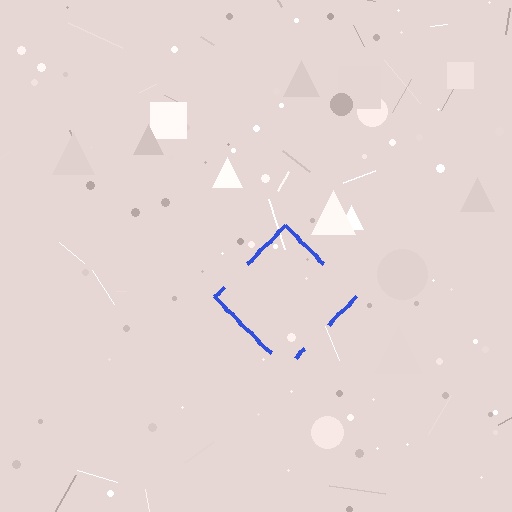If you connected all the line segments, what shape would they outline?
They would outline a diamond.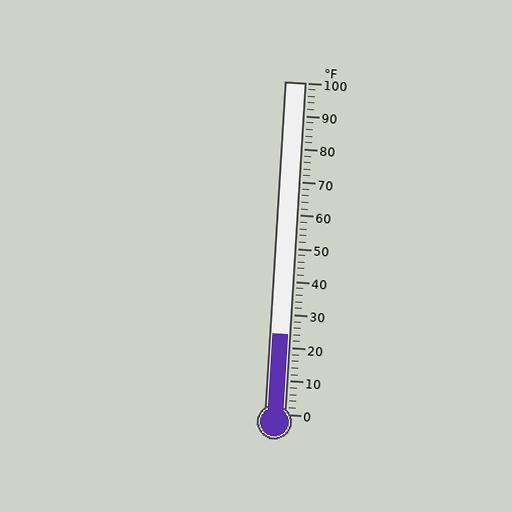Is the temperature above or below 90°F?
The temperature is below 90°F.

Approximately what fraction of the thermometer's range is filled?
The thermometer is filled to approximately 25% of its range.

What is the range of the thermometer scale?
The thermometer scale ranges from 0°F to 100°F.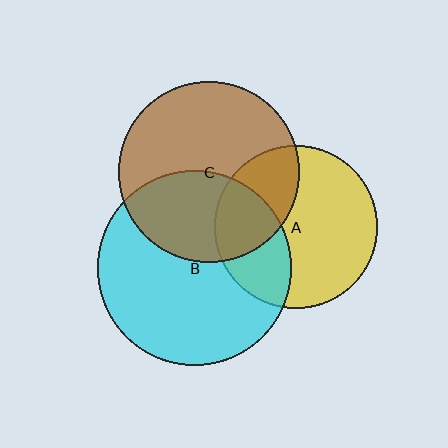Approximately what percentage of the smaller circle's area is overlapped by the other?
Approximately 35%.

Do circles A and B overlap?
Yes.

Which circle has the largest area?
Circle B (cyan).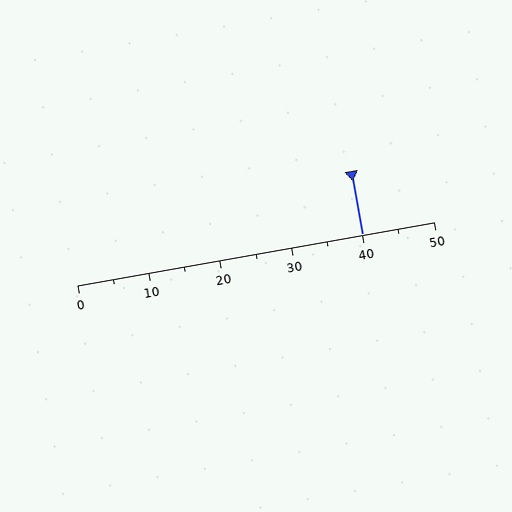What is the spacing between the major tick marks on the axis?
The major ticks are spaced 10 apart.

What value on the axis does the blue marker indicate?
The marker indicates approximately 40.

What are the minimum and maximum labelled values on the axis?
The axis runs from 0 to 50.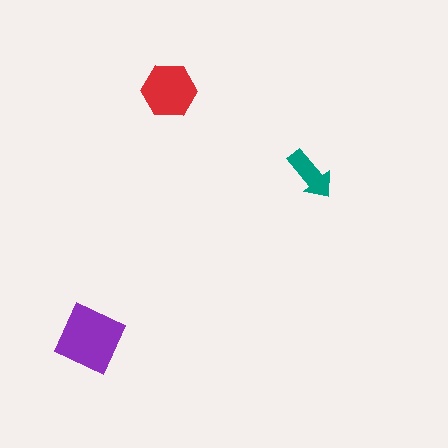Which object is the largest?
The purple diamond.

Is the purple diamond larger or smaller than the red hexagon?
Larger.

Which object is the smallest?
The teal arrow.